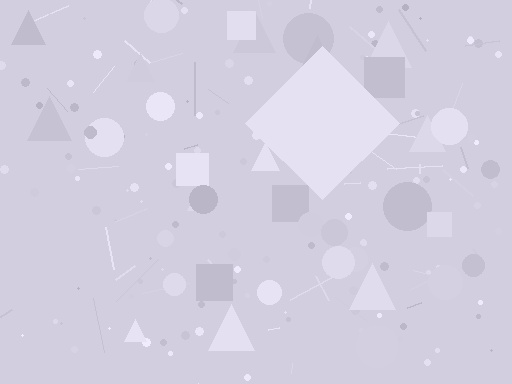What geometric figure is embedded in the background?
A diamond is embedded in the background.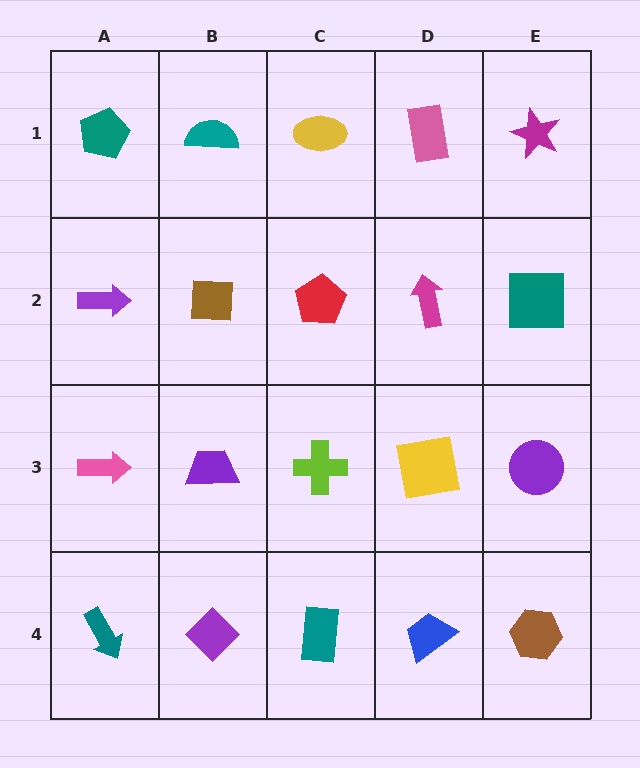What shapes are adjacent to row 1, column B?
A brown square (row 2, column B), a teal pentagon (row 1, column A), a yellow ellipse (row 1, column C).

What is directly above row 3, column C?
A red pentagon.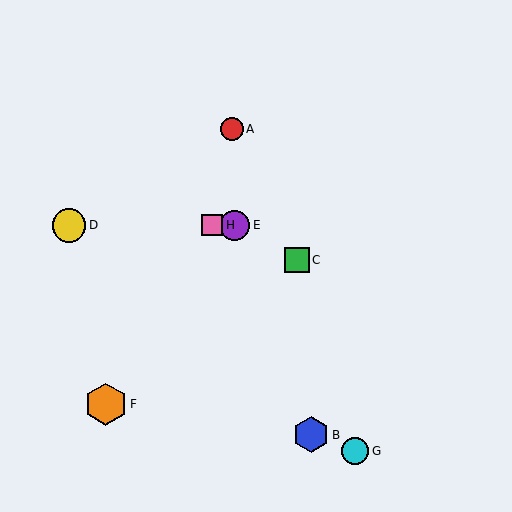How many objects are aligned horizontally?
3 objects (D, E, H) are aligned horizontally.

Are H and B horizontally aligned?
No, H is at y≈225 and B is at y≈435.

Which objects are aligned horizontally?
Objects D, E, H are aligned horizontally.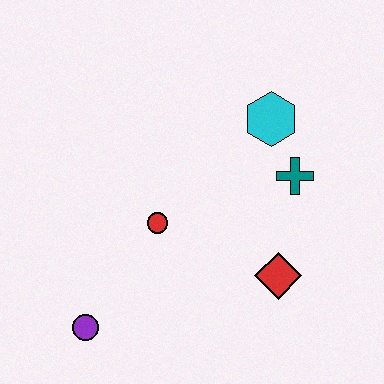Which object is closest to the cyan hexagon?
The teal cross is closest to the cyan hexagon.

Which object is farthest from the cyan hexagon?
The purple circle is farthest from the cyan hexagon.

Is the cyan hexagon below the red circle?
No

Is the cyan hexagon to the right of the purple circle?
Yes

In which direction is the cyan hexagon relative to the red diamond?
The cyan hexagon is above the red diamond.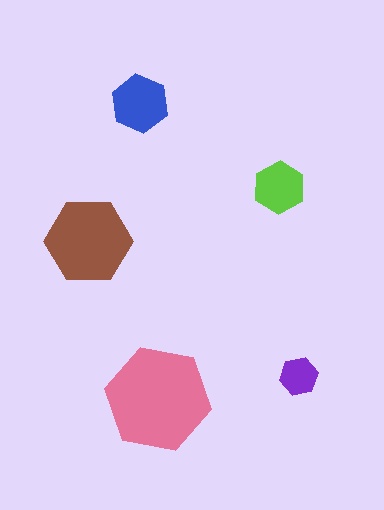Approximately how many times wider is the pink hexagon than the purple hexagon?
About 2.5 times wider.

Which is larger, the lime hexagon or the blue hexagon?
The blue one.